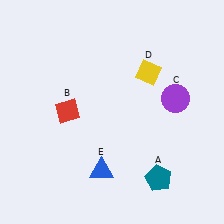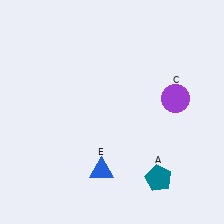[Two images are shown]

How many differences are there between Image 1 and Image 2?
There are 2 differences between the two images.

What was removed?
The red diamond (B), the yellow diamond (D) were removed in Image 2.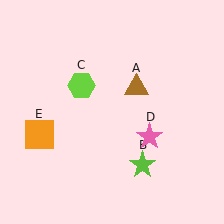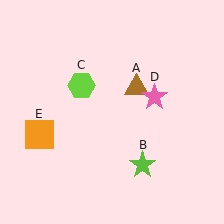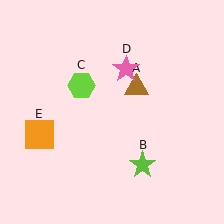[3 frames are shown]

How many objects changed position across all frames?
1 object changed position: pink star (object D).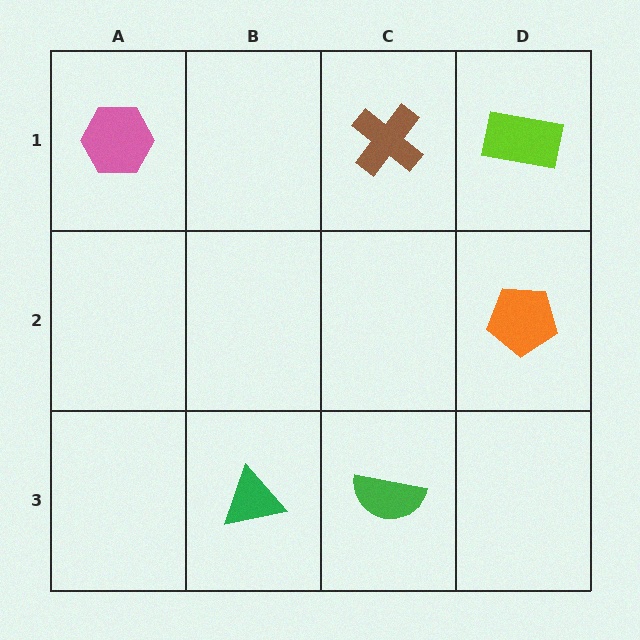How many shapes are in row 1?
3 shapes.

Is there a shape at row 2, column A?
No, that cell is empty.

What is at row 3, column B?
A green triangle.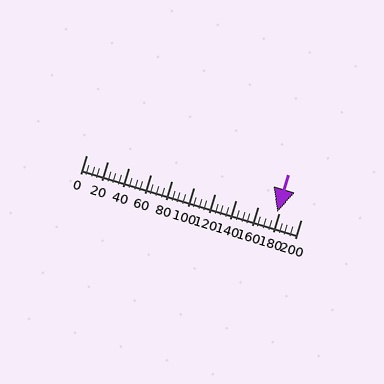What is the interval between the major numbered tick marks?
The major tick marks are spaced 20 units apart.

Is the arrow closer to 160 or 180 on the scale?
The arrow is closer to 180.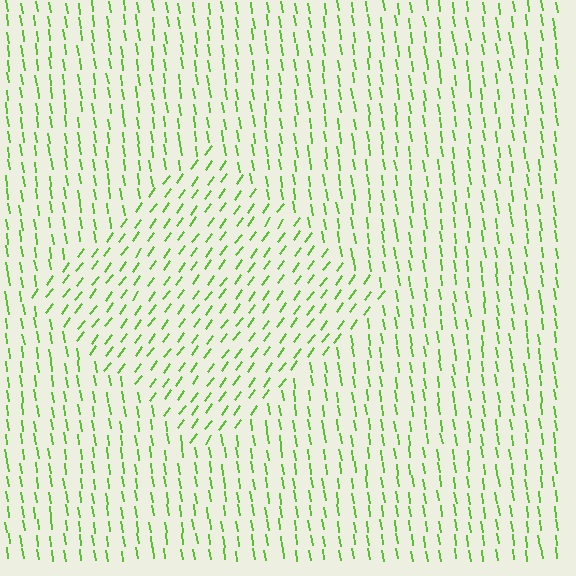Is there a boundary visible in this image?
Yes, there is a texture boundary formed by a change in line orientation.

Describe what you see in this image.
The image is filled with small lime line segments. A diamond region in the image has lines oriented differently from the surrounding lines, creating a visible texture boundary.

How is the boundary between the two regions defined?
The boundary is defined purely by a change in line orientation (approximately 45 degrees difference). All lines are the same color and thickness.